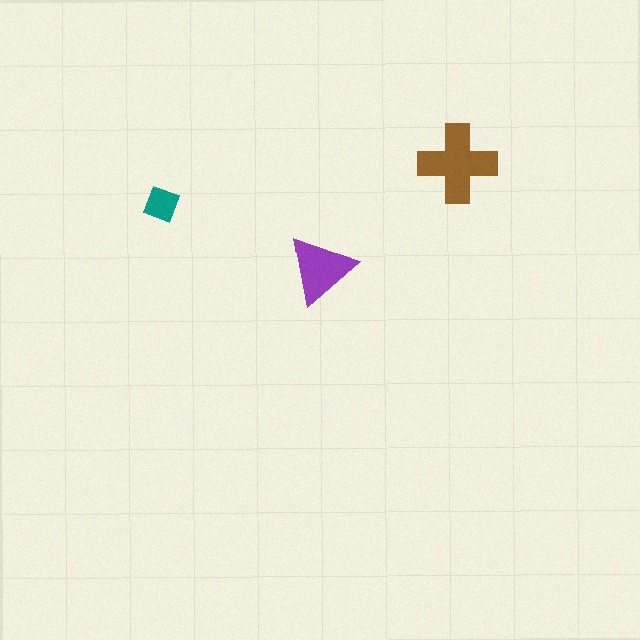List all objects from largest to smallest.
The brown cross, the purple triangle, the teal square.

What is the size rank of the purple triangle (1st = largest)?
2nd.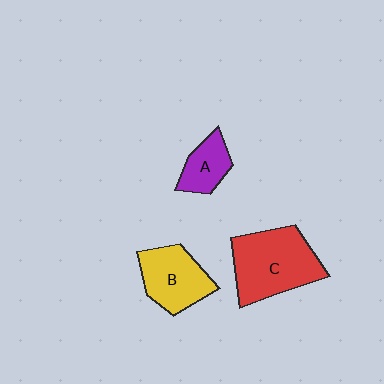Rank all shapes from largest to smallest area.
From largest to smallest: C (red), B (yellow), A (purple).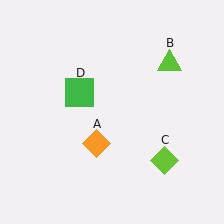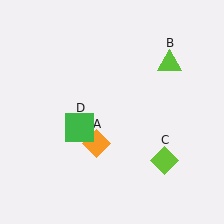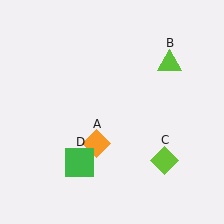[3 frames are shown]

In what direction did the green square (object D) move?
The green square (object D) moved down.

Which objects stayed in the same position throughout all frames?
Orange diamond (object A) and lime triangle (object B) and lime diamond (object C) remained stationary.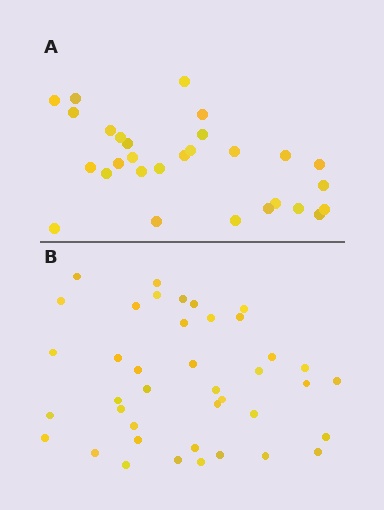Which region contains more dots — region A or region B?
Region B (the bottom region) has more dots.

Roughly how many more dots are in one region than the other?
Region B has roughly 12 or so more dots than region A.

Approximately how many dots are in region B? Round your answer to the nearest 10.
About 40 dots.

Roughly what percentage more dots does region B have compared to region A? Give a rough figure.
About 40% more.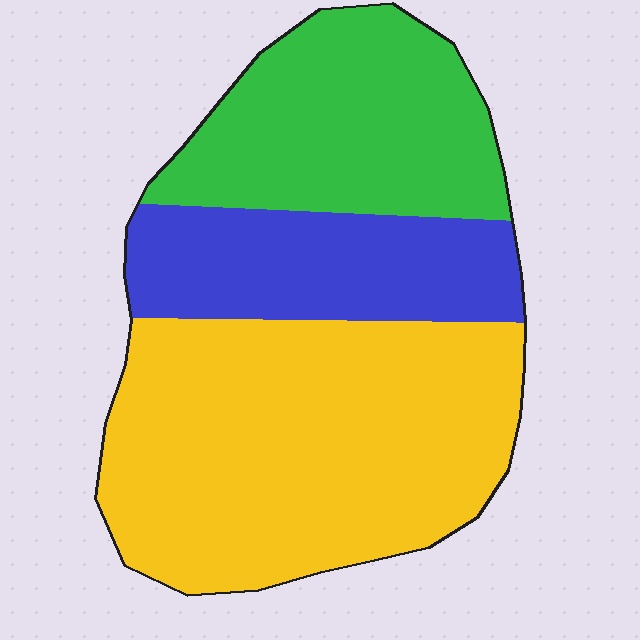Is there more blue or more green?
Green.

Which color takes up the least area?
Blue, at roughly 20%.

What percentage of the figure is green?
Green covers roughly 30% of the figure.